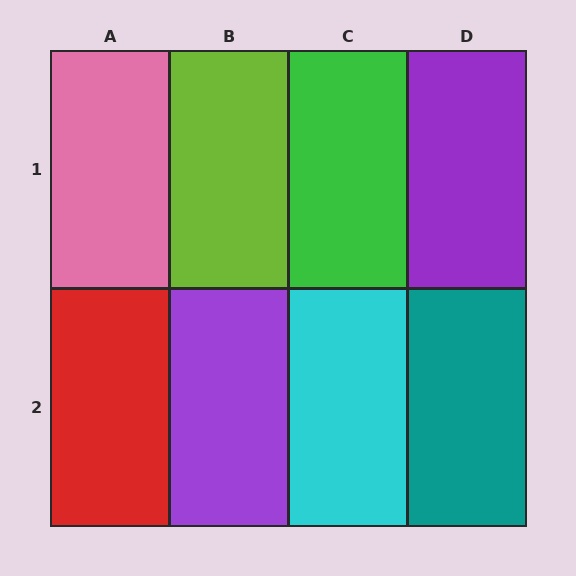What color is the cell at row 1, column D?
Purple.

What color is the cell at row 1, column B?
Lime.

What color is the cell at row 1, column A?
Pink.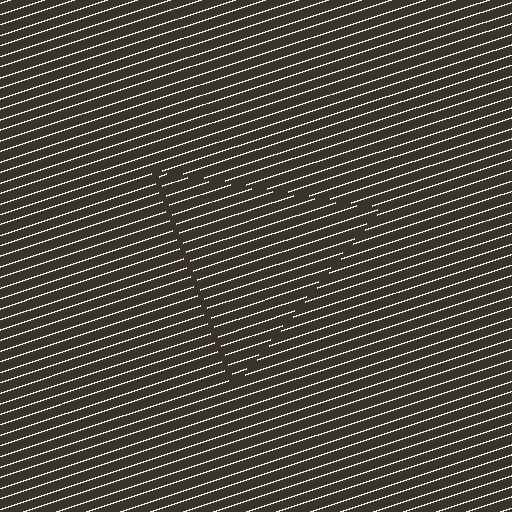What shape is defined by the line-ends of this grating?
An illusory triangle. The interior of the shape contains the same grating, shifted by half a period — the contour is defined by the phase discontinuity where line-ends from the inner and outer gratings abut.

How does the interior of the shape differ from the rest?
The interior of the shape contains the same grating, shifted by half a period — the contour is defined by the phase discontinuity where line-ends from the inner and outer gratings abut.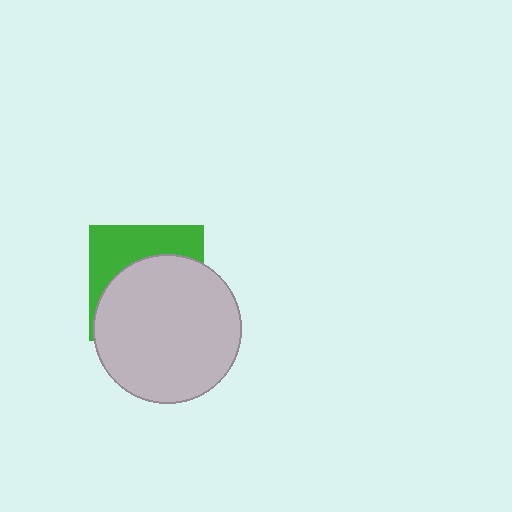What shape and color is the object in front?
The object in front is a light gray circle.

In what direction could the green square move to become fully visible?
The green square could move up. That would shift it out from behind the light gray circle entirely.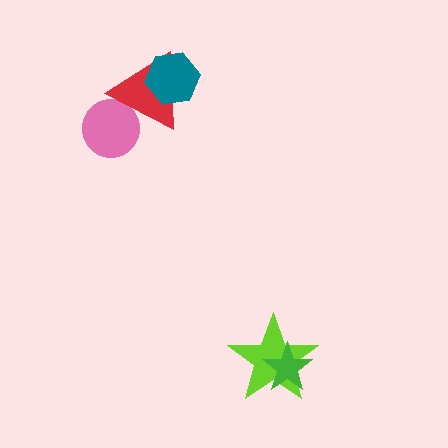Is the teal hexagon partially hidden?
No, no other shape covers it.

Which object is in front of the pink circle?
The red triangle is in front of the pink circle.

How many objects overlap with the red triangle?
2 objects overlap with the red triangle.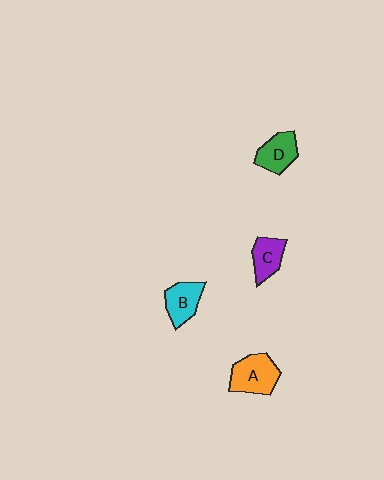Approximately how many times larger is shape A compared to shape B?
Approximately 1.3 times.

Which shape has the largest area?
Shape A (orange).